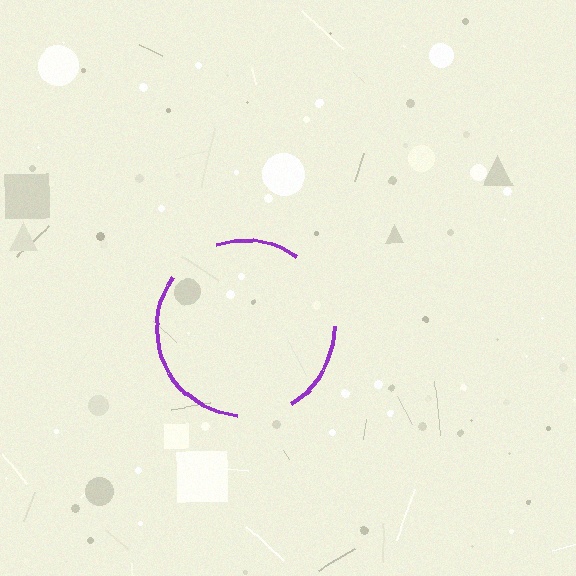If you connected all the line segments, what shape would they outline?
They would outline a circle.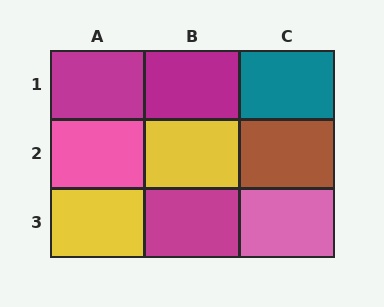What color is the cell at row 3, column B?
Magenta.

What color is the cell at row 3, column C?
Pink.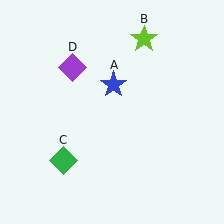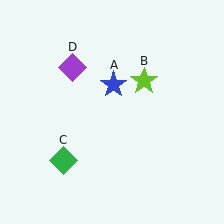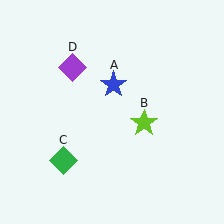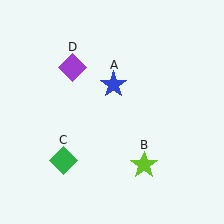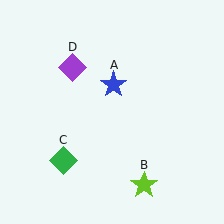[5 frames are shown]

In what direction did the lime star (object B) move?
The lime star (object B) moved down.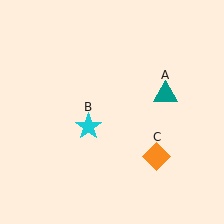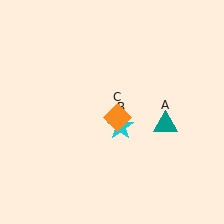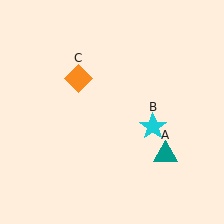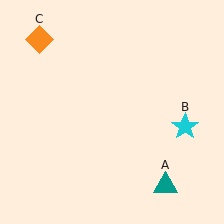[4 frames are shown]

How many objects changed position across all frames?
3 objects changed position: teal triangle (object A), cyan star (object B), orange diamond (object C).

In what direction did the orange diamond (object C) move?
The orange diamond (object C) moved up and to the left.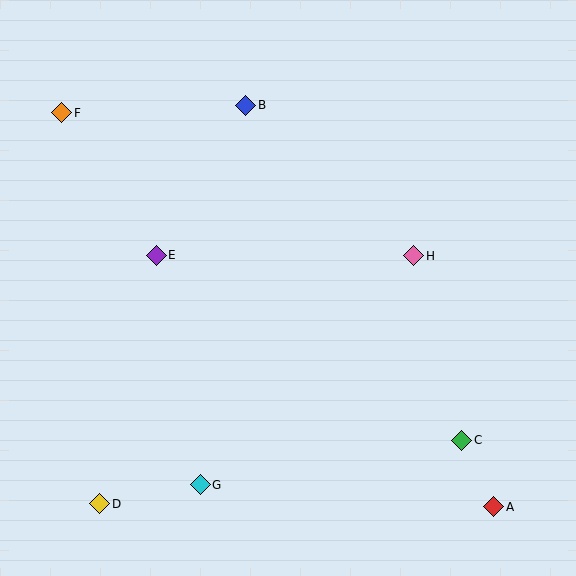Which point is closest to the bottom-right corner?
Point A is closest to the bottom-right corner.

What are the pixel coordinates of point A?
Point A is at (494, 507).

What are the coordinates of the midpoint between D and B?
The midpoint between D and B is at (173, 304).